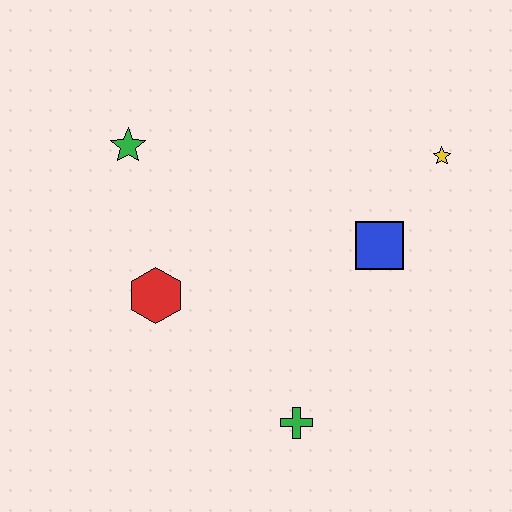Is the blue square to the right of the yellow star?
No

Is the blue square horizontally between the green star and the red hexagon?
No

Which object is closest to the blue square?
The yellow star is closest to the blue square.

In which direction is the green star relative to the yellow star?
The green star is to the left of the yellow star.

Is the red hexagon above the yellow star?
No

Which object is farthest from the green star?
The green cross is farthest from the green star.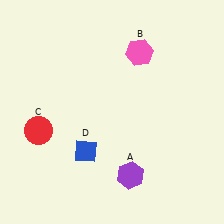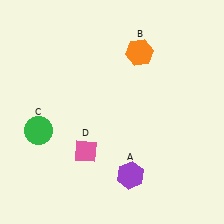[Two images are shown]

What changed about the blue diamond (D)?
In Image 1, D is blue. In Image 2, it changed to pink.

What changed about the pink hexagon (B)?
In Image 1, B is pink. In Image 2, it changed to orange.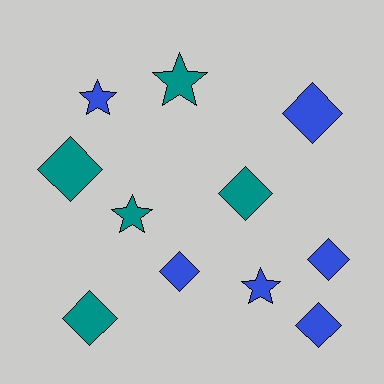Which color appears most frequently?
Blue, with 6 objects.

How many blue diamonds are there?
There are 4 blue diamonds.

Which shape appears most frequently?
Diamond, with 7 objects.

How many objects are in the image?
There are 11 objects.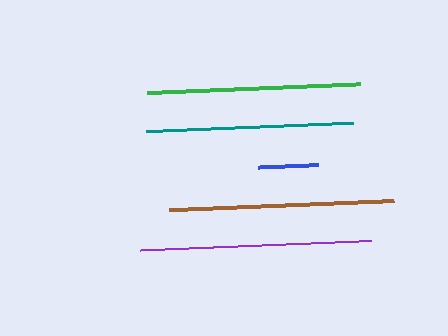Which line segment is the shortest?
The blue line is the shortest at approximately 60 pixels.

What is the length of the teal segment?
The teal segment is approximately 208 pixels long.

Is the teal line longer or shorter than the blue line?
The teal line is longer than the blue line.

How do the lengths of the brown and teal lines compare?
The brown and teal lines are approximately the same length.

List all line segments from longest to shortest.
From longest to shortest: purple, brown, green, teal, blue.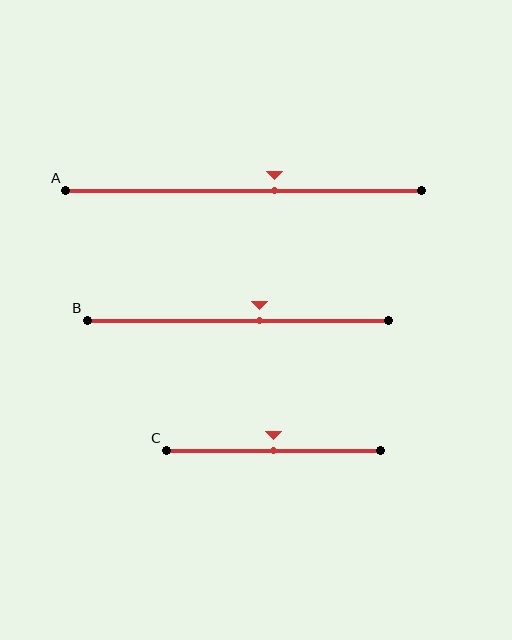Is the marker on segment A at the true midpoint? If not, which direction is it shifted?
No, the marker on segment A is shifted to the right by about 9% of the segment length.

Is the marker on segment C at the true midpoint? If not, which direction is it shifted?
Yes, the marker on segment C is at the true midpoint.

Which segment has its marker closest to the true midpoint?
Segment C has its marker closest to the true midpoint.